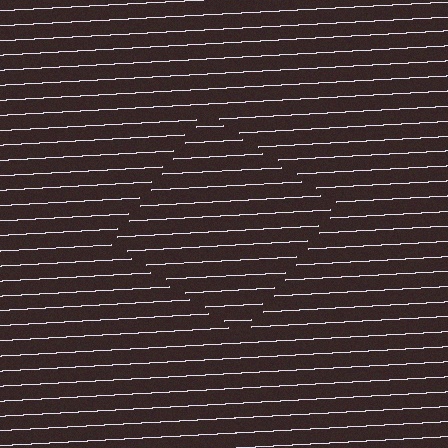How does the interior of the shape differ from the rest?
The interior of the shape contains the same grating, shifted by half a period — the contour is defined by the phase discontinuity where line-ends from the inner and outer gratings abut.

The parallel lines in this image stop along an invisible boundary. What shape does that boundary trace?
An illusory square. The interior of the shape contains the same grating, shifted by half a period — the contour is defined by the phase discontinuity where line-ends from the inner and outer gratings abut.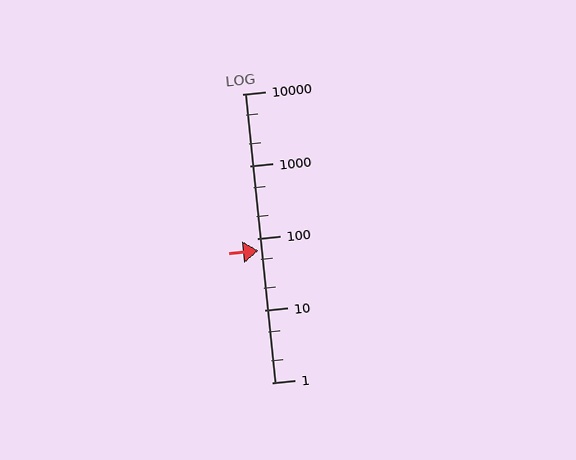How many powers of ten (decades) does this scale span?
The scale spans 4 decades, from 1 to 10000.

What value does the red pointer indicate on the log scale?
The pointer indicates approximately 67.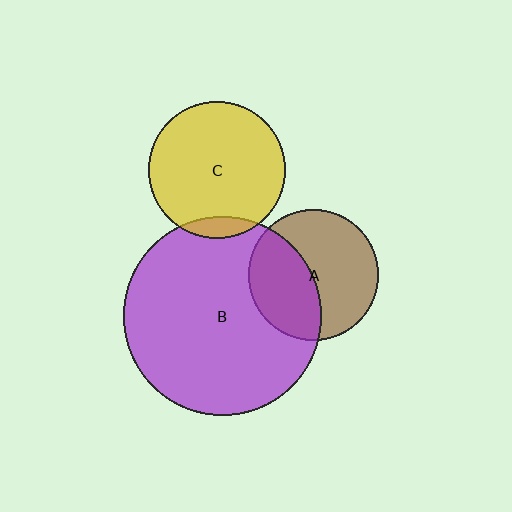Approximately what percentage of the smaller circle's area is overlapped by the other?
Approximately 40%.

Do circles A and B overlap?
Yes.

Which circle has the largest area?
Circle B (purple).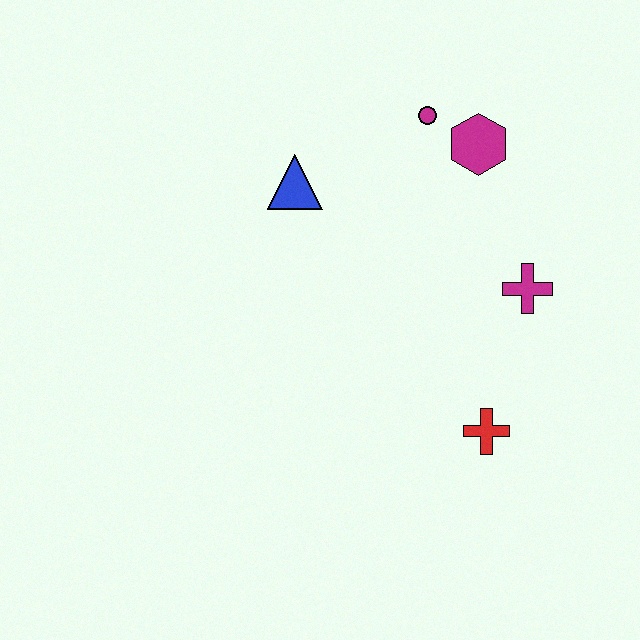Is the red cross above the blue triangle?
No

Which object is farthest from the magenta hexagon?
The red cross is farthest from the magenta hexagon.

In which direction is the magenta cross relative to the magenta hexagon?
The magenta cross is below the magenta hexagon.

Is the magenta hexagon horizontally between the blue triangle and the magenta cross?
Yes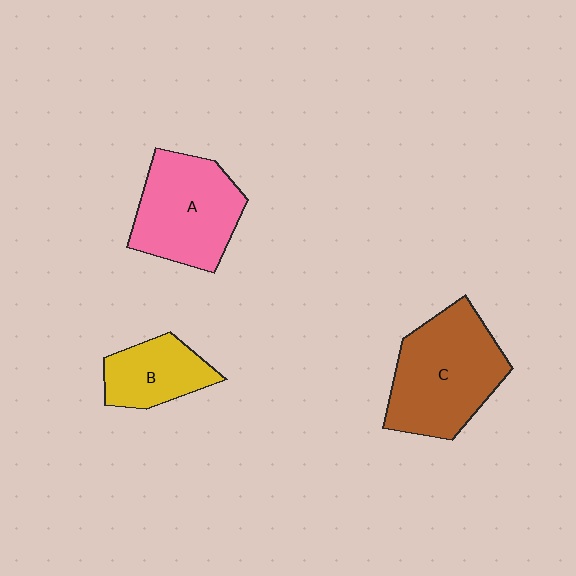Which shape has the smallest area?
Shape B (yellow).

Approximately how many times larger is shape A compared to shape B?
Approximately 1.7 times.